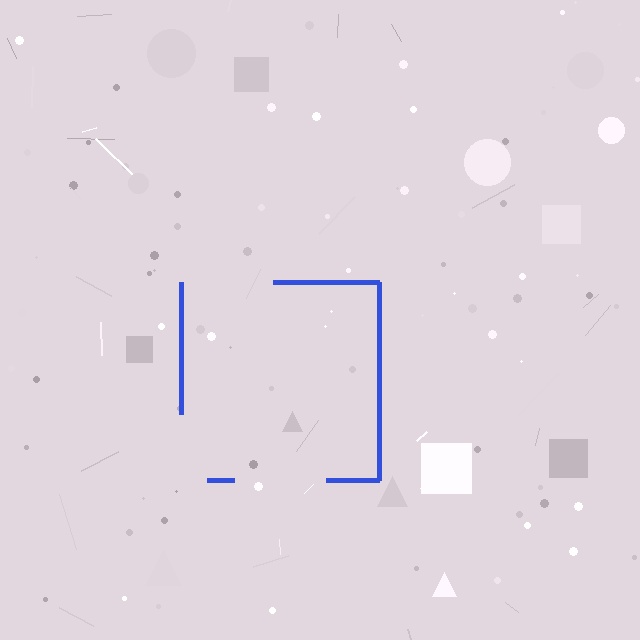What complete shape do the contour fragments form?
The contour fragments form a square.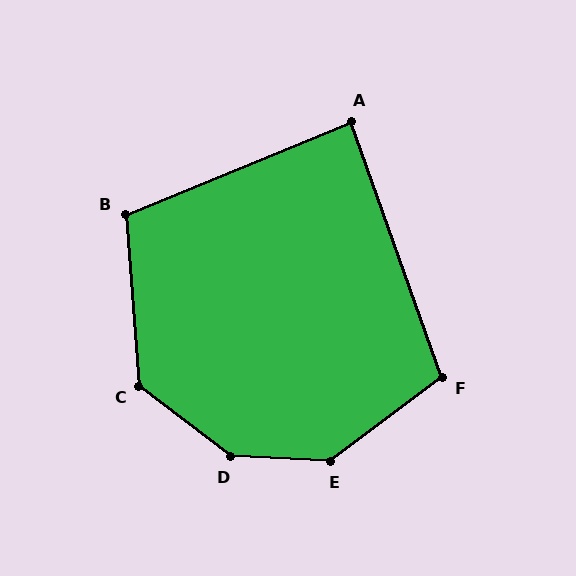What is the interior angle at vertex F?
Approximately 107 degrees (obtuse).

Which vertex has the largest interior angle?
D, at approximately 145 degrees.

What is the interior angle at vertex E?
Approximately 141 degrees (obtuse).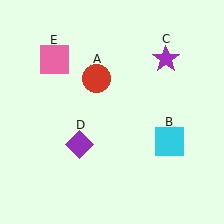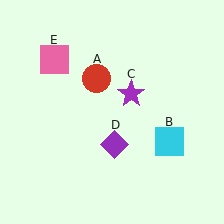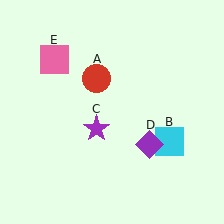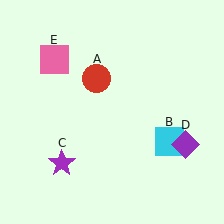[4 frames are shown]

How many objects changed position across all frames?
2 objects changed position: purple star (object C), purple diamond (object D).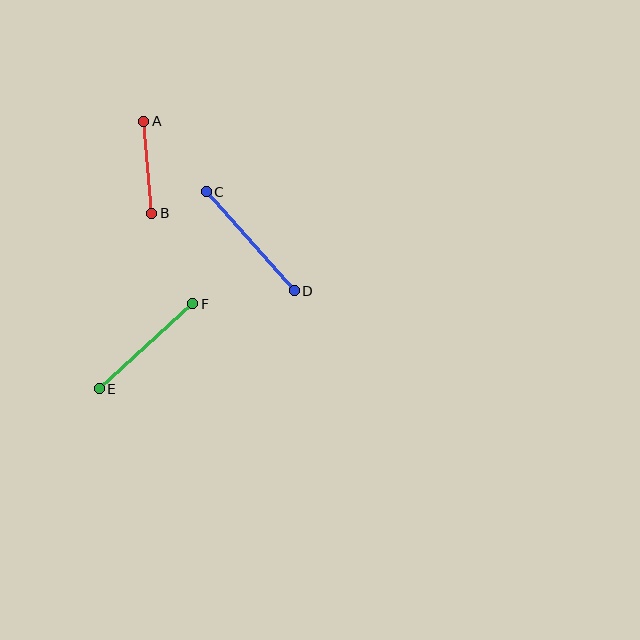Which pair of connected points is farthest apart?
Points C and D are farthest apart.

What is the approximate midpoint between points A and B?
The midpoint is at approximately (148, 167) pixels.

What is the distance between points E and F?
The distance is approximately 126 pixels.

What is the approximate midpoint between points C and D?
The midpoint is at approximately (250, 241) pixels.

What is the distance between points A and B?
The distance is approximately 93 pixels.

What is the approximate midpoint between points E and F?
The midpoint is at approximately (146, 346) pixels.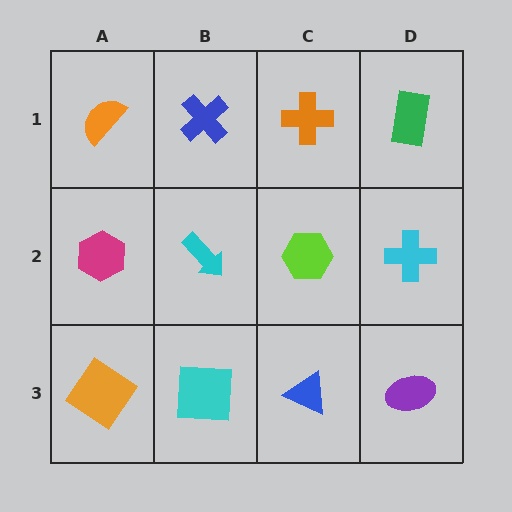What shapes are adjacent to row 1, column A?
A magenta hexagon (row 2, column A), a blue cross (row 1, column B).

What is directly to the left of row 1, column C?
A blue cross.